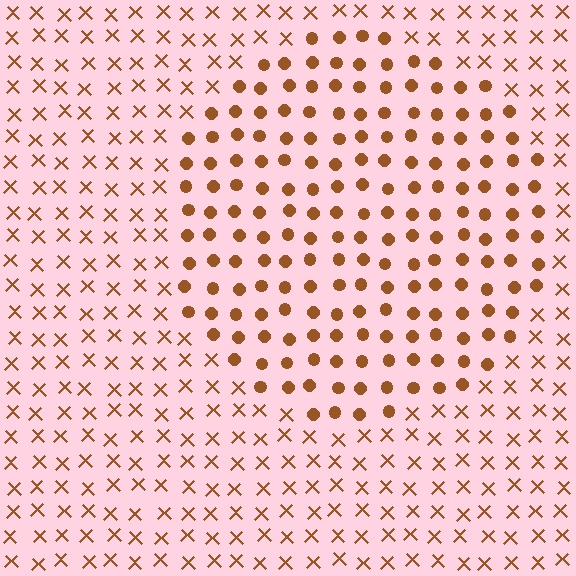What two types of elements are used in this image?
The image uses circles inside the circle region and X marks outside it.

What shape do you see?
I see a circle.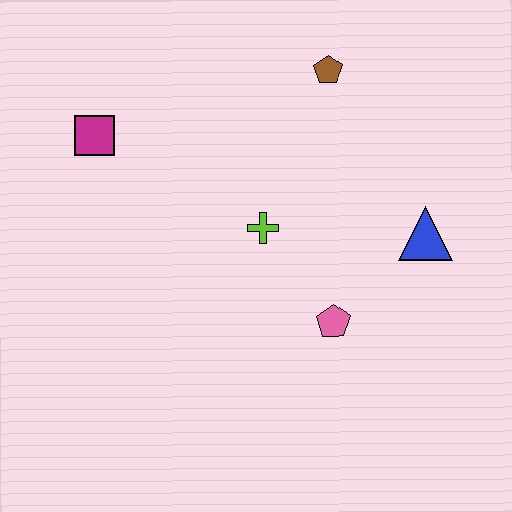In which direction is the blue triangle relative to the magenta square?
The blue triangle is to the right of the magenta square.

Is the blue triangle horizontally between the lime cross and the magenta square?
No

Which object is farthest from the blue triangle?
The magenta square is farthest from the blue triangle.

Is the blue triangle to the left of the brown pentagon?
No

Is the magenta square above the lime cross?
Yes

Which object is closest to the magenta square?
The lime cross is closest to the magenta square.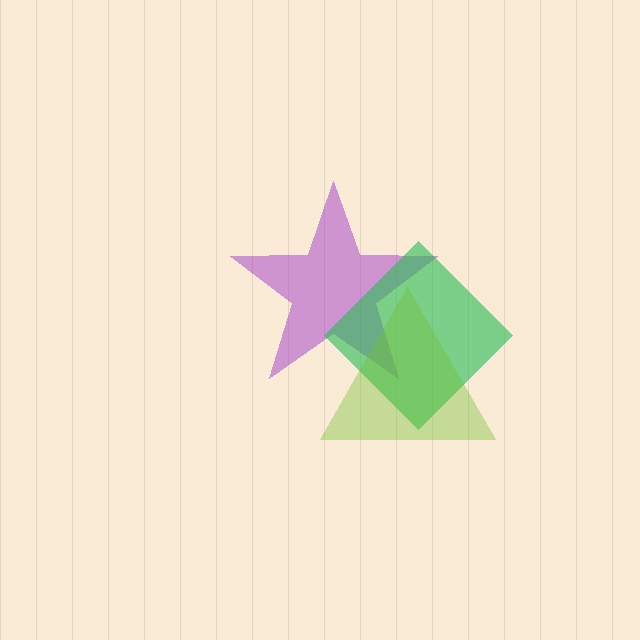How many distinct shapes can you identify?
There are 3 distinct shapes: a purple star, a green diamond, a lime triangle.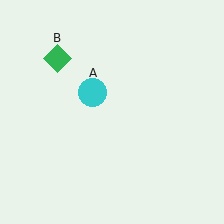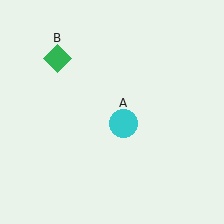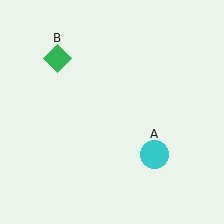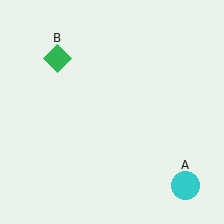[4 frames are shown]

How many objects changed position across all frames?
1 object changed position: cyan circle (object A).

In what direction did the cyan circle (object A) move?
The cyan circle (object A) moved down and to the right.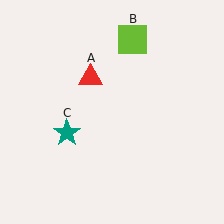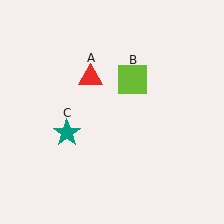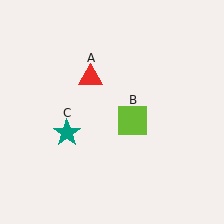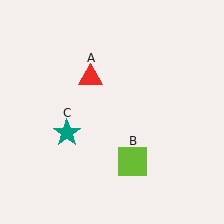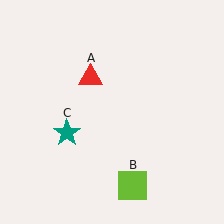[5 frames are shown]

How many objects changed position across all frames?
1 object changed position: lime square (object B).